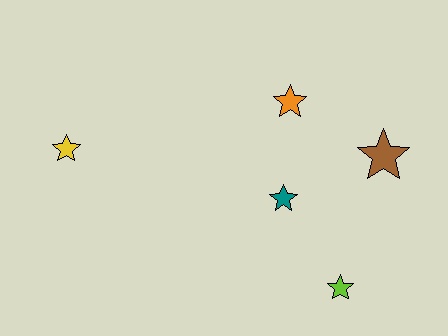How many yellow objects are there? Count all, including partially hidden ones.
There is 1 yellow object.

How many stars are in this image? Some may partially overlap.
There are 5 stars.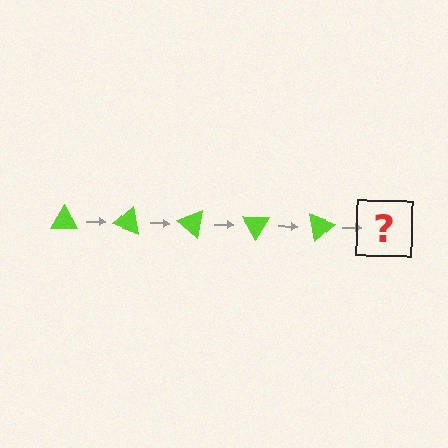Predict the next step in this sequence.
The next step is a lime triangle rotated 100 degrees.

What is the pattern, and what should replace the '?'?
The pattern is that the triangle rotates 20 degrees each step. The '?' should be a lime triangle rotated 100 degrees.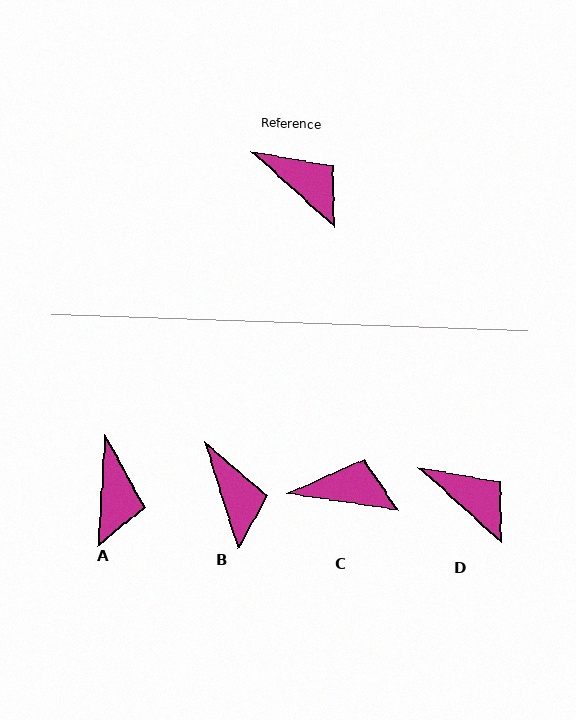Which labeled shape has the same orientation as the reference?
D.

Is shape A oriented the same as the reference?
No, it is off by about 51 degrees.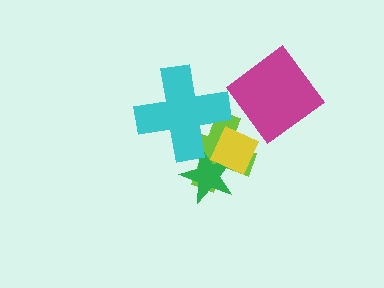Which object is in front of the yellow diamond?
The cyan cross is in front of the yellow diamond.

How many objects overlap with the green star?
3 objects overlap with the green star.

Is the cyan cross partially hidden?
No, no other shape covers it.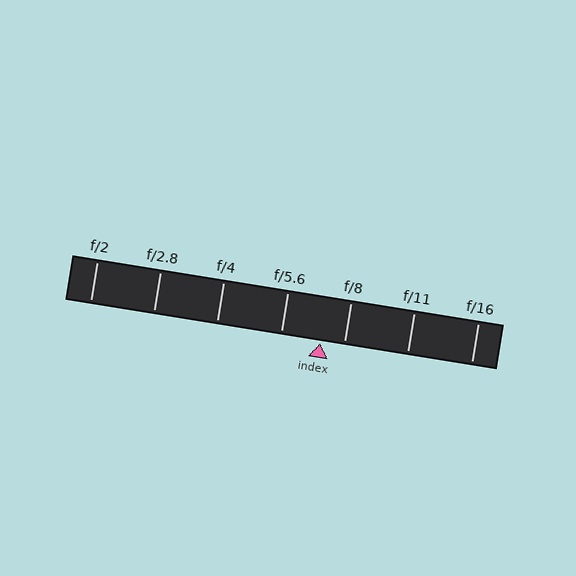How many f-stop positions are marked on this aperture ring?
There are 7 f-stop positions marked.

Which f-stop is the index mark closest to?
The index mark is closest to f/8.